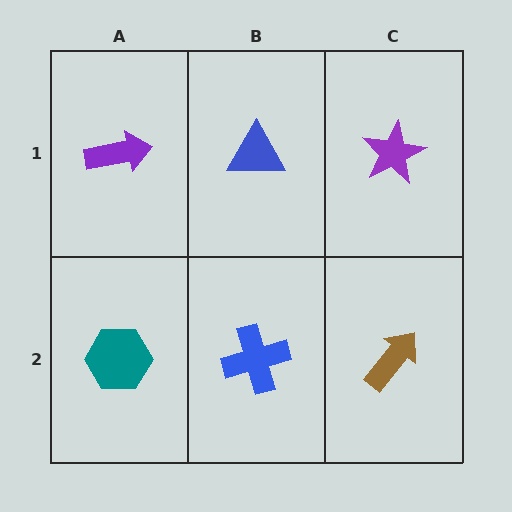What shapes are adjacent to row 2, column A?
A purple arrow (row 1, column A), a blue cross (row 2, column B).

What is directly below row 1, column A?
A teal hexagon.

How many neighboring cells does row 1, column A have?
2.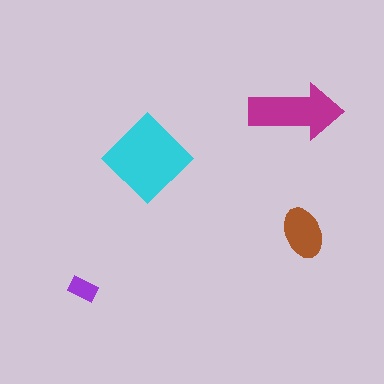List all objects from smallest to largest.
The purple rectangle, the brown ellipse, the magenta arrow, the cyan diamond.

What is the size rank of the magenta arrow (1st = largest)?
2nd.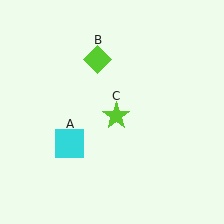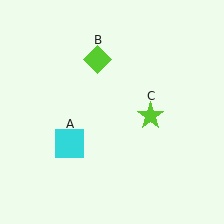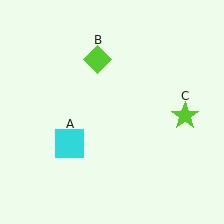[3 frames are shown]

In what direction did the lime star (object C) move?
The lime star (object C) moved right.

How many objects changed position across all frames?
1 object changed position: lime star (object C).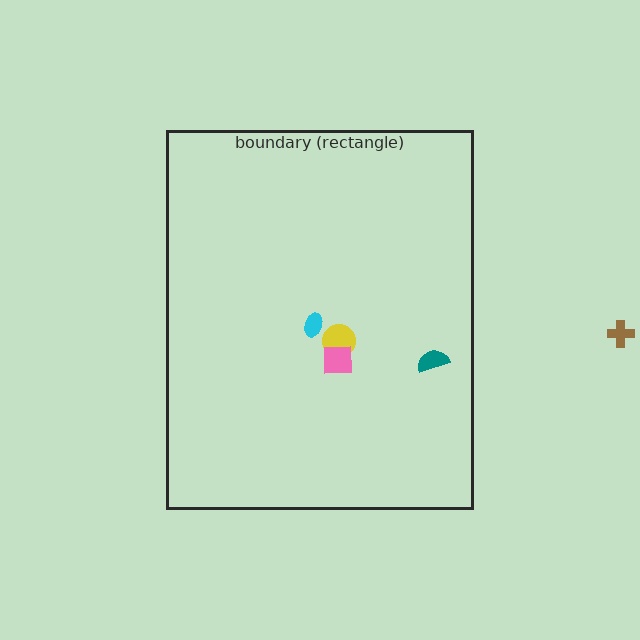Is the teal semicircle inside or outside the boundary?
Inside.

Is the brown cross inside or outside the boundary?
Outside.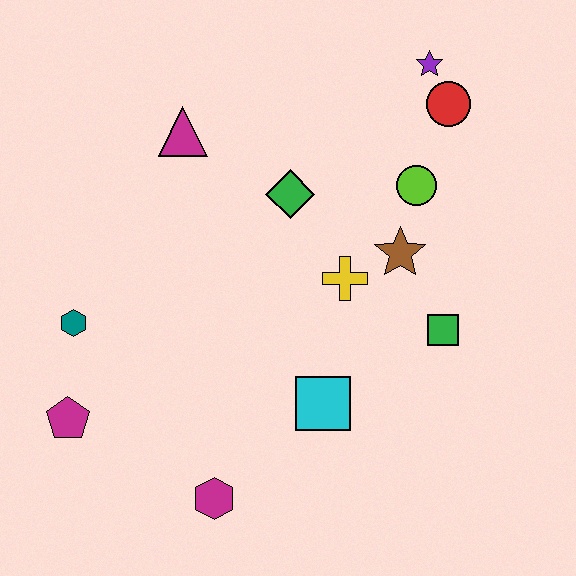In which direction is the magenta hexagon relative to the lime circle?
The magenta hexagon is below the lime circle.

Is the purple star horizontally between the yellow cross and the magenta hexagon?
No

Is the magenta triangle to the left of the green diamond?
Yes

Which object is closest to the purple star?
The red circle is closest to the purple star.